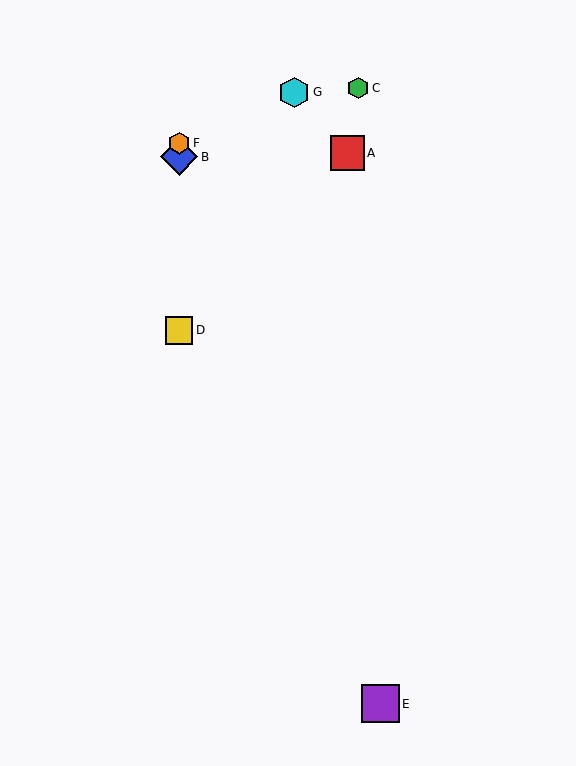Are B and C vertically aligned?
No, B is at x≈179 and C is at x≈358.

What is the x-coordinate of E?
Object E is at x≈380.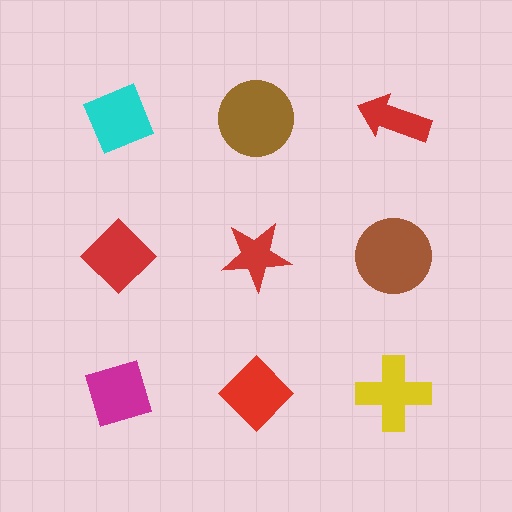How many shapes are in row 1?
3 shapes.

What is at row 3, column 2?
A red diamond.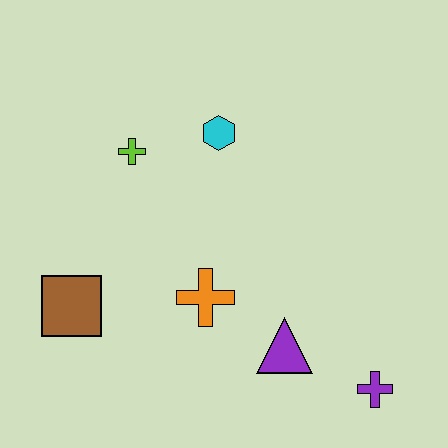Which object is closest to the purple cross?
The purple triangle is closest to the purple cross.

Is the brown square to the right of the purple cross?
No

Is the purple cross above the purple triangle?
No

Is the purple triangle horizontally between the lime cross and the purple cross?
Yes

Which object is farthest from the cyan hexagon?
The purple cross is farthest from the cyan hexagon.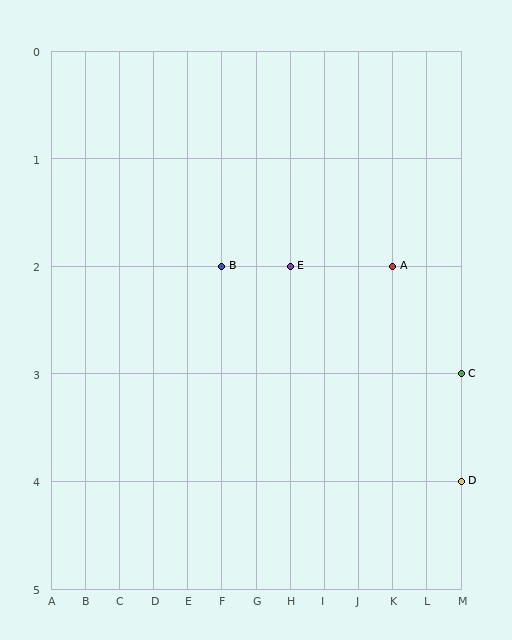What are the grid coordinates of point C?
Point C is at grid coordinates (M, 3).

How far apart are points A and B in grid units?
Points A and B are 5 columns apart.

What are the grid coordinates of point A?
Point A is at grid coordinates (K, 2).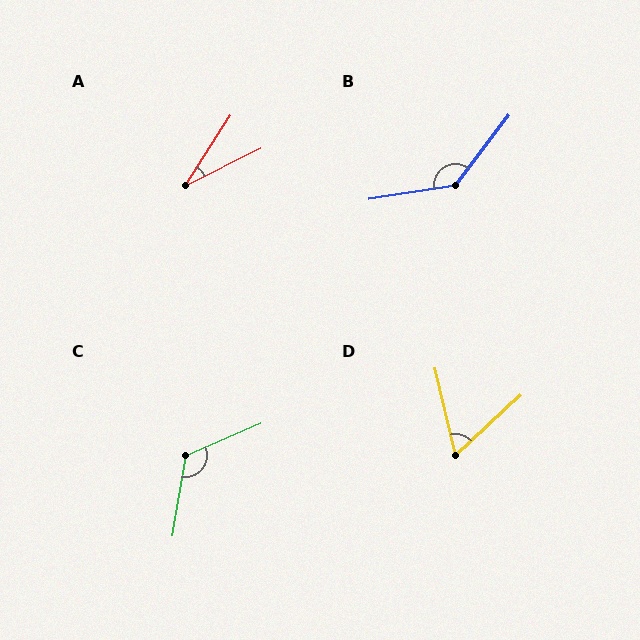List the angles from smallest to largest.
A (31°), D (61°), C (123°), B (136°).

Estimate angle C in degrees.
Approximately 123 degrees.